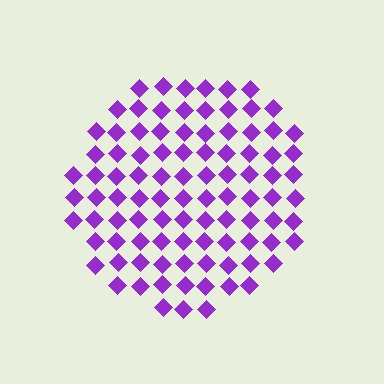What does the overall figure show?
The overall figure shows a circle.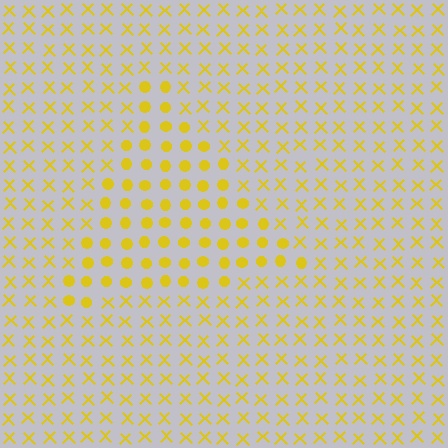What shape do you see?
I see a triangle.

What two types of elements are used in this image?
The image uses circles inside the triangle region and X marks outside it.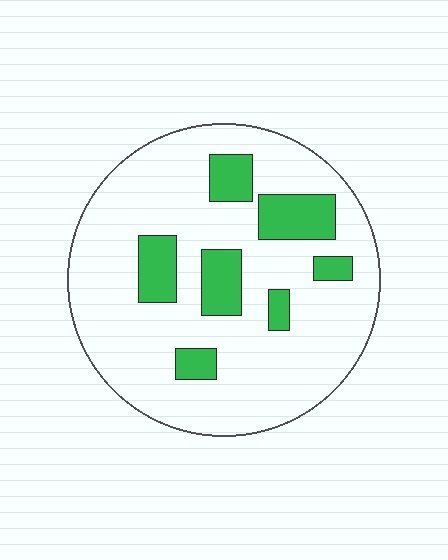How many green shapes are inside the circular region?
7.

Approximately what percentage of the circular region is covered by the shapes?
Approximately 20%.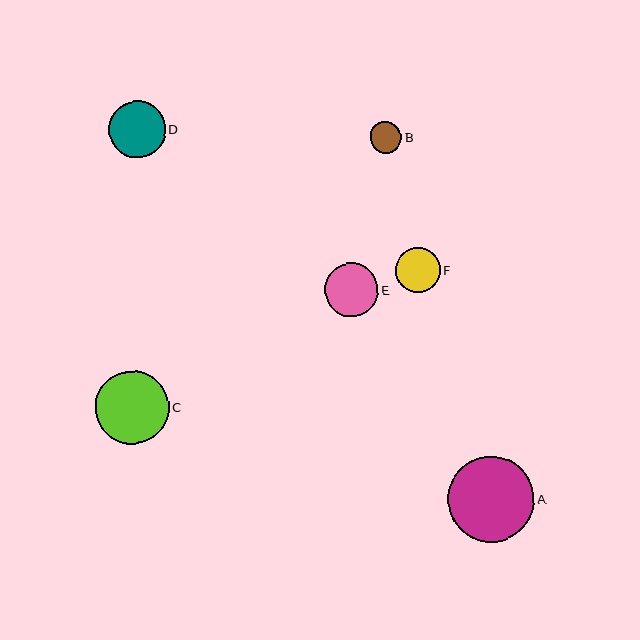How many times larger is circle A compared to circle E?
Circle A is approximately 1.6 times the size of circle E.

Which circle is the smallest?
Circle B is the smallest with a size of approximately 32 pixels.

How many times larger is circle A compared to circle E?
Circle A is approximately 1.6 times the size of circle E.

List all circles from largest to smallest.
From largest to smallest: A, C, D, E, F, B.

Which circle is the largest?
Circle A is the largest with a size of approximately 86 pixels.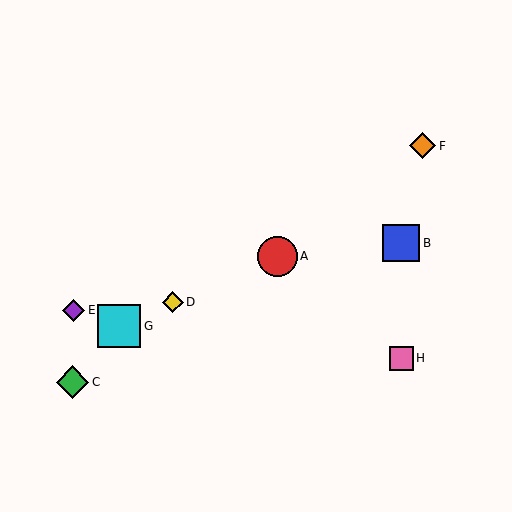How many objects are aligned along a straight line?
3 objects (A, D, G) are aligned along a straight line.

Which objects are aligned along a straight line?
Objects A, D, G are aligned along a straight line.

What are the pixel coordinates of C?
Object C is at (72, 382).